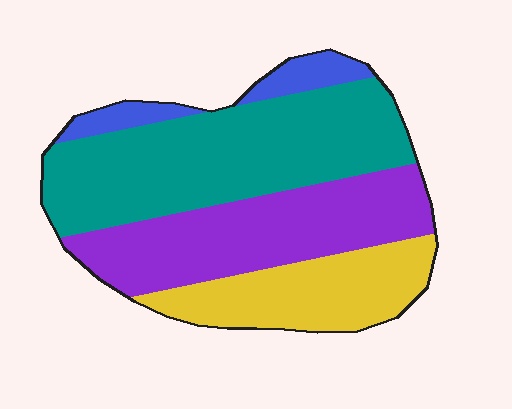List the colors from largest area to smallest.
From largest to smallest: teal, purple, yellow, blue.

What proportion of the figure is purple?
Purple covers 30% of the figure.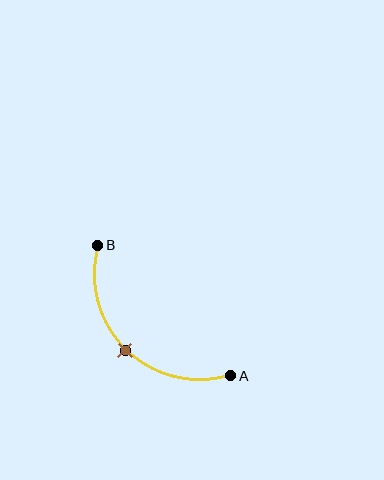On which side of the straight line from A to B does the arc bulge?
The arc bulges below and to the left of the straight line connecting A and B.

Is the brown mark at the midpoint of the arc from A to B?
Yes. The brown mark lies on the arc at equal arc-length from both A and B — it is the arc midpoint.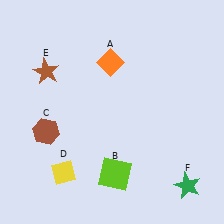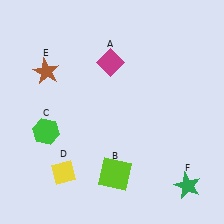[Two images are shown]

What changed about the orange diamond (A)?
In Image 1, A is orange. In Image 2, it changed to magenta.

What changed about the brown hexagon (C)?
In Image 1, C is brown. In Image 2, it changed to green.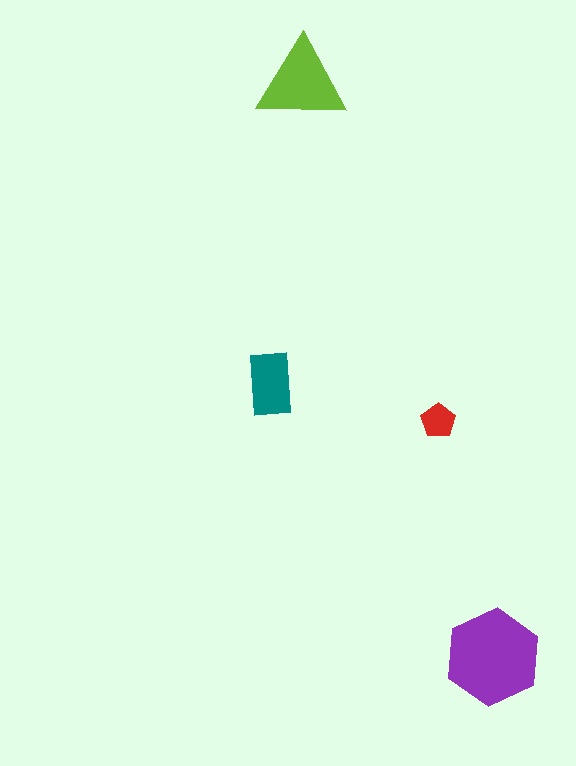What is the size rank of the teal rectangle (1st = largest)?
3rd.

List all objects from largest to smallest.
The purple hexagon, the lime triangle, the teal rectangle, the red pentagon.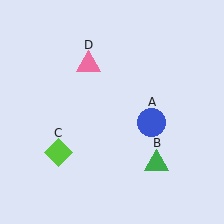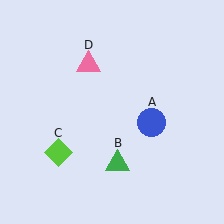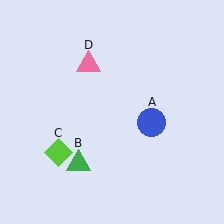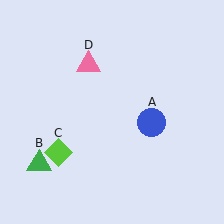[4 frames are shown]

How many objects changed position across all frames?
1 object changed position: green triangle (object B).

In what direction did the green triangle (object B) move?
The green triangle (object B) moved left.